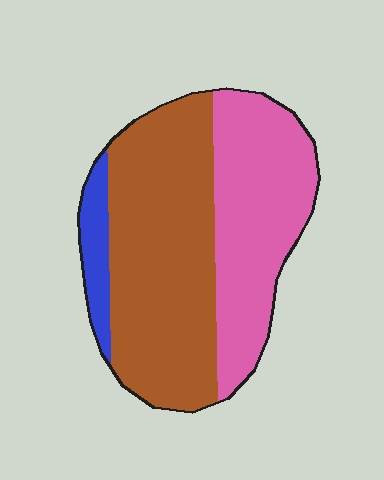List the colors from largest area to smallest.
From largest to smallest: brown, pink, blue.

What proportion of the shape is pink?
Pink takes up between a third and a half of the shape.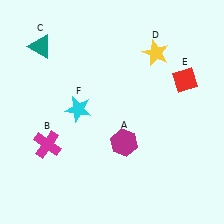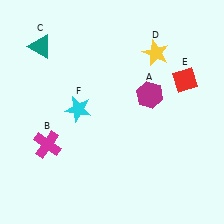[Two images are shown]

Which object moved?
The magenta hexagon (A) moved up.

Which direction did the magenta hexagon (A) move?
The magenta hexagon (A) moved up.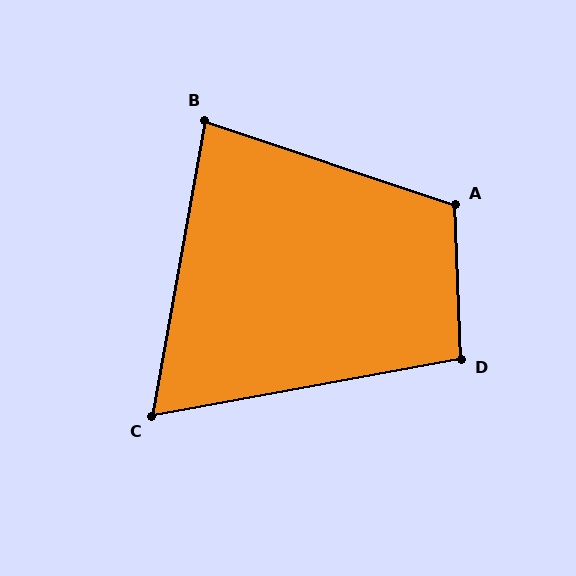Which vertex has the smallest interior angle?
C, at approximately 70 degrees.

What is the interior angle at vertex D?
Approximately 98 degrees (obtuse).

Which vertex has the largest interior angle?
A, at approximately 110 degrees.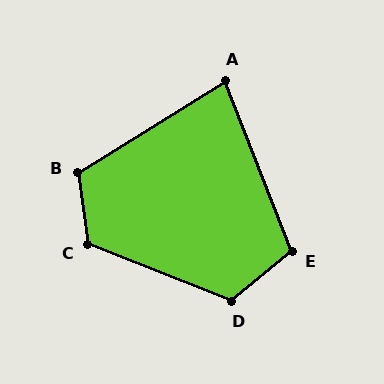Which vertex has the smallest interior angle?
A, at approximately 80 degrees.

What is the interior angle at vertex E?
Approximately 108 degrees (obtuse).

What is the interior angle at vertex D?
Approximately 119 degrees (obtuse).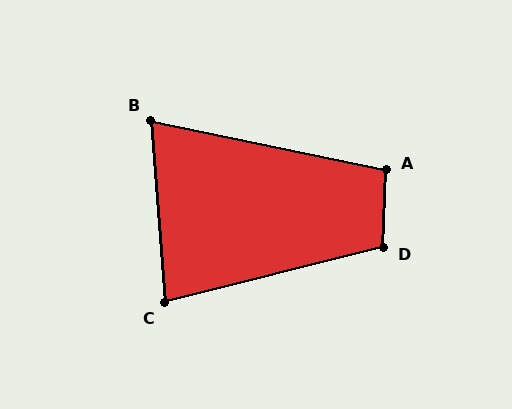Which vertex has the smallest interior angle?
B, at approximately 74 degrees.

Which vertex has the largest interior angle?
D, at approximately 106 degrees.